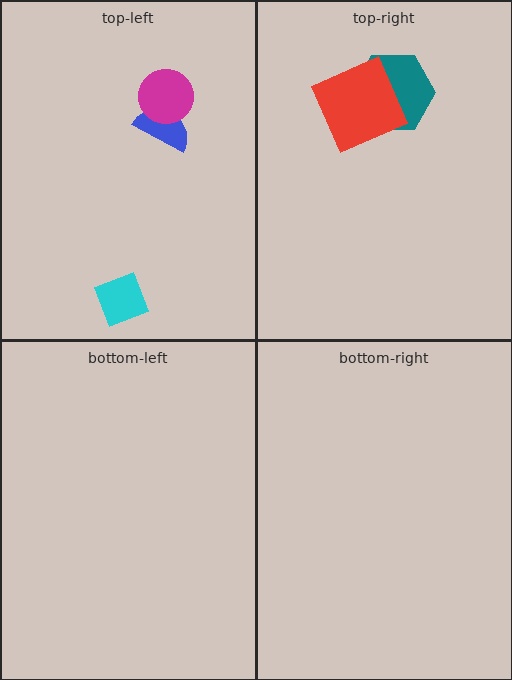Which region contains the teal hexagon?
The top-right region.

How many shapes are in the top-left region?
3.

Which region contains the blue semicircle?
The top-left region.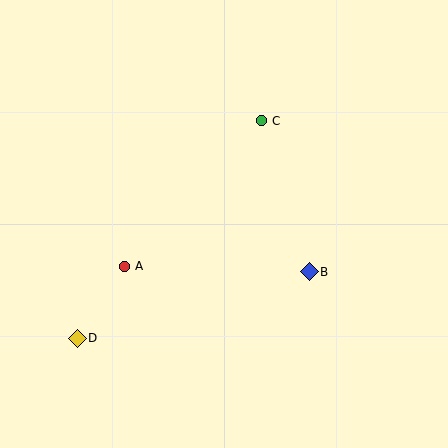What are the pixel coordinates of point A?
Point A is at (124, 266).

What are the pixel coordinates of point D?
Point D is at (77, 338).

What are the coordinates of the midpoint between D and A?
The midpoint between D and A is at (101, 302).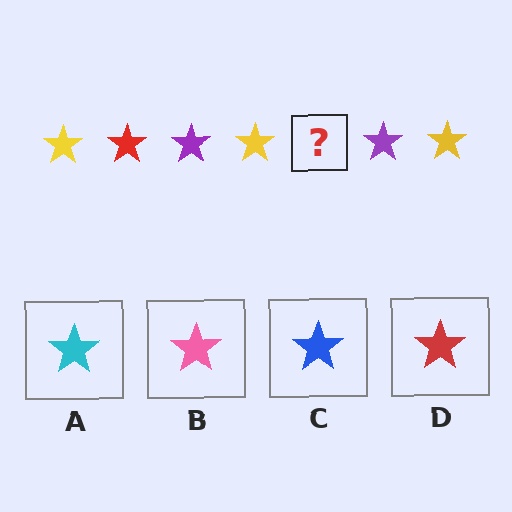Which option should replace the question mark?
Option D.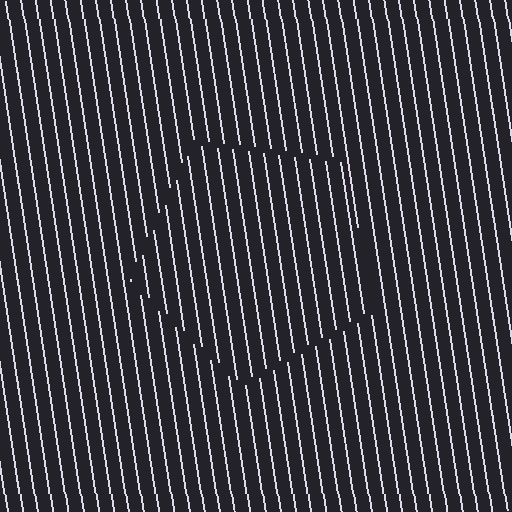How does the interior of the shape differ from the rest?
The interior of the shape contains the same grating, shifted by half a period — the contour is defined by the phase discontinuity where line-ends from the inner and outer gratings abut.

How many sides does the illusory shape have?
5 sides — the line-ends trace a pentagon.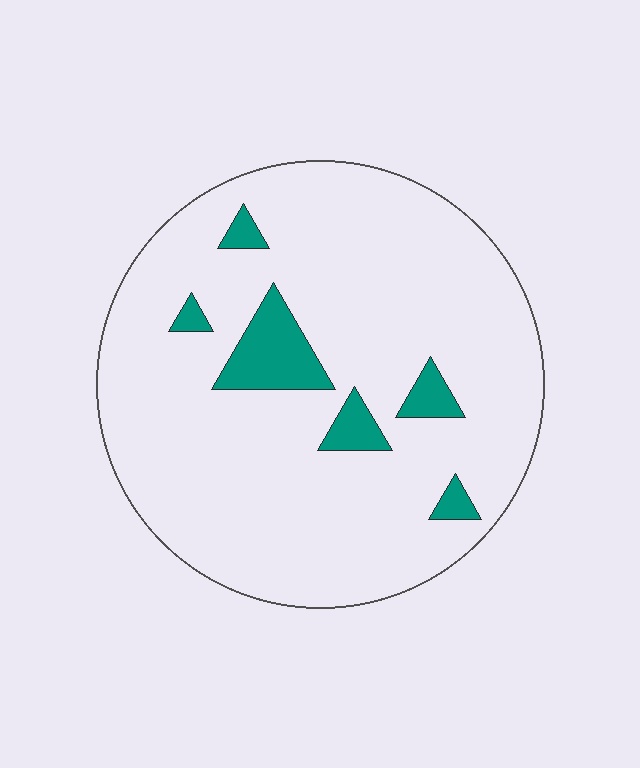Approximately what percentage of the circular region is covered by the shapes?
Approximately 10%.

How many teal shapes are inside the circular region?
6.